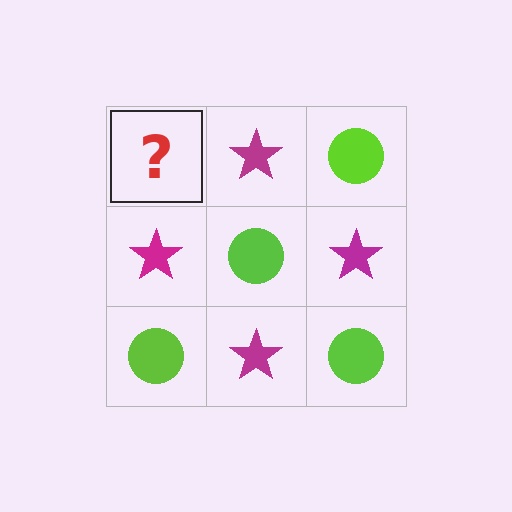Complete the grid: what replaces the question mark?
The question mark should be replaced with a lime circle.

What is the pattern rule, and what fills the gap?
The rule is that it alternates lime circle and magenta star in a checkerboard pattern. The gap should be filled with a lime circle.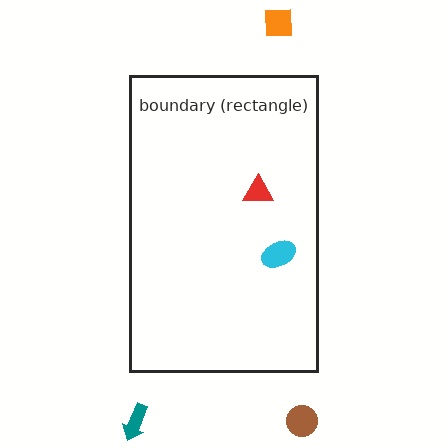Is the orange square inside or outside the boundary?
Outside.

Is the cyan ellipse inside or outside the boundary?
Inside.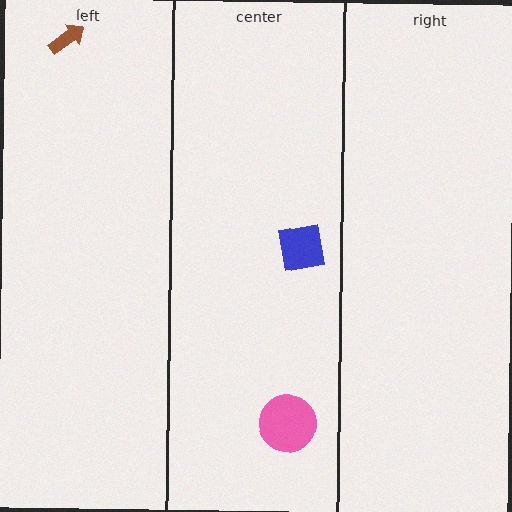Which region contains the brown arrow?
The left region.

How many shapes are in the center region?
2.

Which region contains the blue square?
The center region.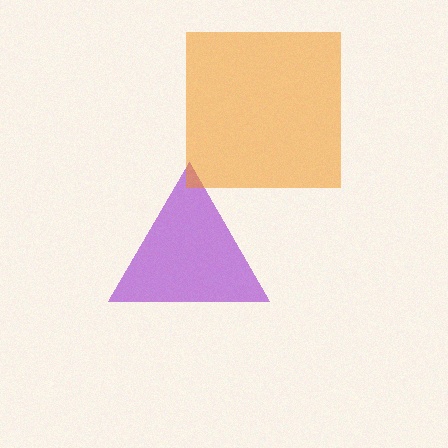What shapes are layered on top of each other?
The layered shapes are: a purple triangle, an orange square.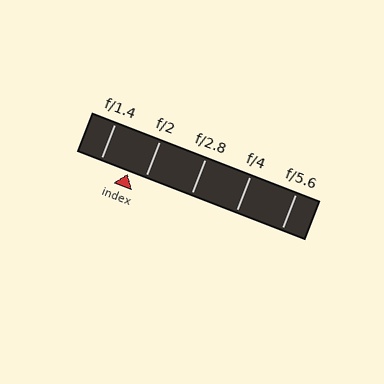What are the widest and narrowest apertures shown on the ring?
The widest aperture shown is f/1.4 and the narrowest is f/5.6.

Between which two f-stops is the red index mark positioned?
The index mark is between f/1.4 and f/2.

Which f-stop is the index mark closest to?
The index mark is closest to f/2.